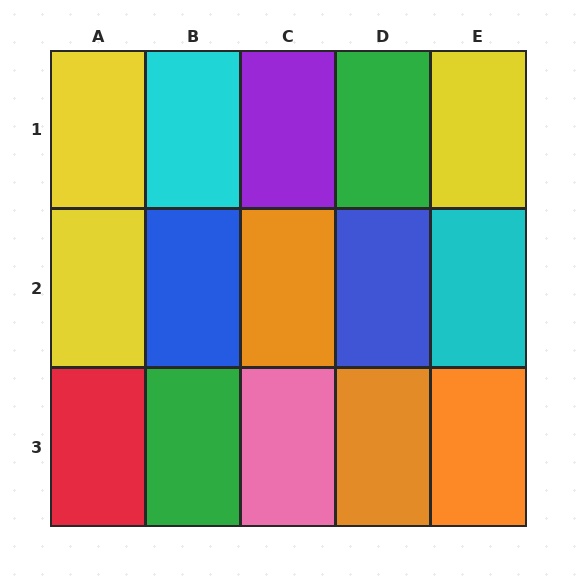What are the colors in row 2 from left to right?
Yellow, blue, orange, blue, cyan.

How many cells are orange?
3 cells are orange.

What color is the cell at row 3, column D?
Orange.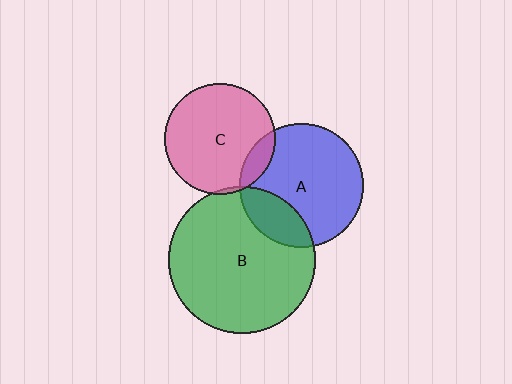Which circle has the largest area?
Circle B (green).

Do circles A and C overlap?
Yes.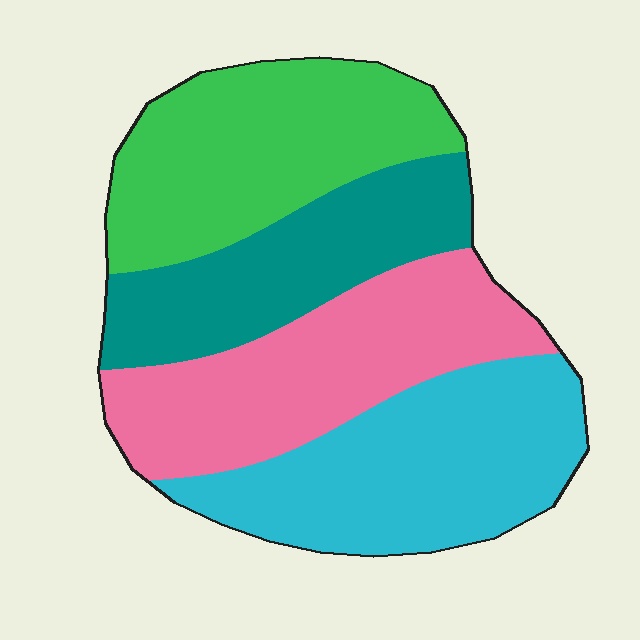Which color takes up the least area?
Teal, at roughly 20%.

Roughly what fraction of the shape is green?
Green covers 26% of the shape.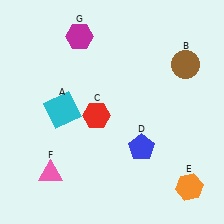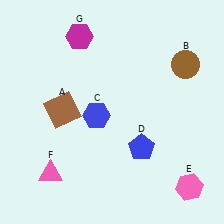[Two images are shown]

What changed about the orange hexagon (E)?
In Image 1, E is orange. In Image 2, it changed to pink.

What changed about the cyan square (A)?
In Image 1, A is cyan. In Image 2, it changed to brown.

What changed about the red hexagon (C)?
In Image 1, C is red. In Image 2, it changed to blue.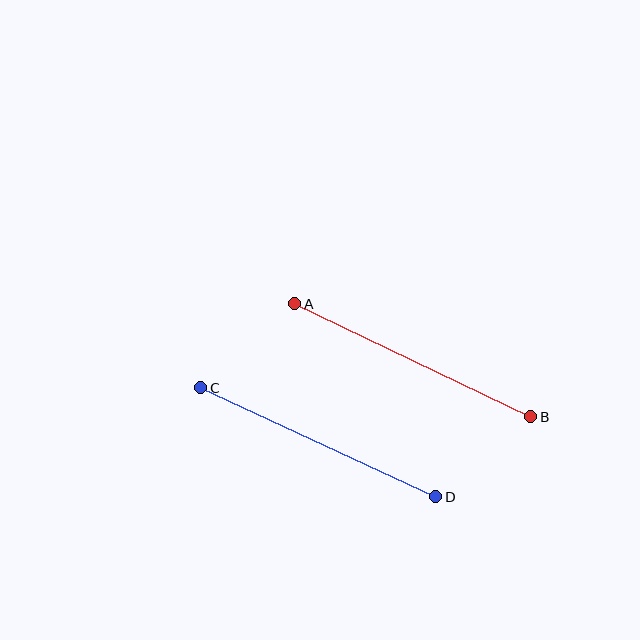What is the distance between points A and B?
The distance is approximately 262 pixels.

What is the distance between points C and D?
The distance is approximately 259 pixels.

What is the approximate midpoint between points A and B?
The midpoint is at approximately (413, 360) pixels.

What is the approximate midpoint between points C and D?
The midpoint is at approximately (318, 442) pixels.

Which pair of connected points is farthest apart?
Points A and B are farthest apart.